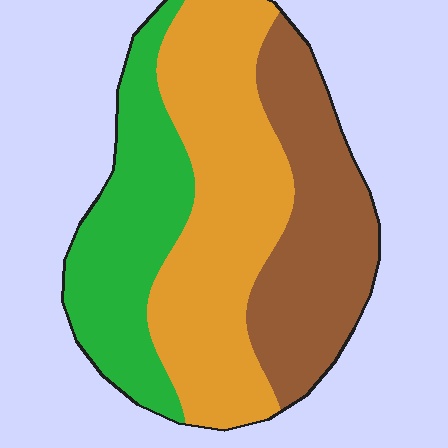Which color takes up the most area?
Orange, at roughly 40%.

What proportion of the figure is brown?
Brown takes up about one third (1/3) of the figure.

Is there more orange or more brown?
Orange.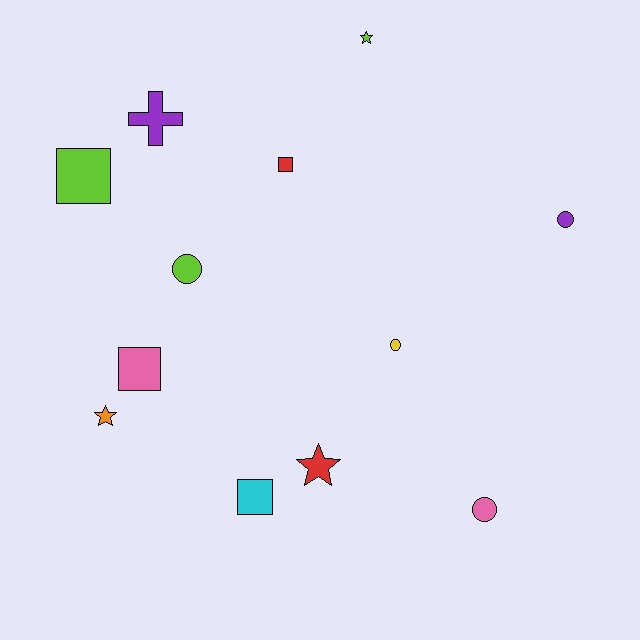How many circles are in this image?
There are 4 circles.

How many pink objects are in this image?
There are 2 pink objects.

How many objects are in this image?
There are 12 objects.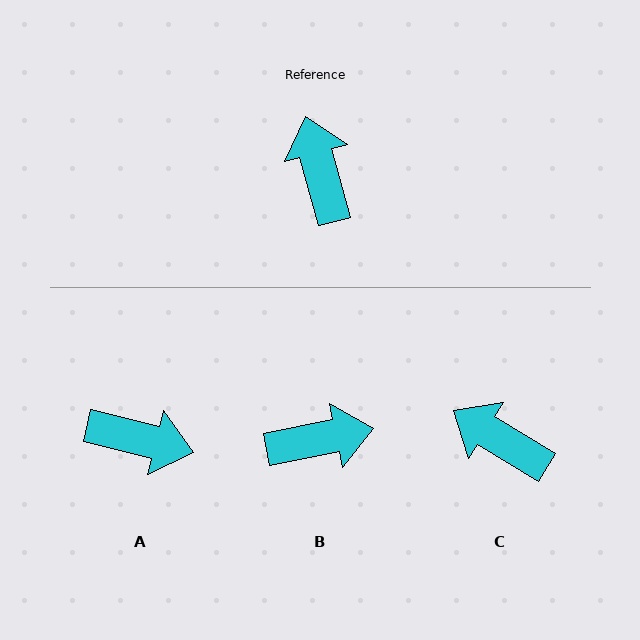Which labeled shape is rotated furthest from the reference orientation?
A, about 120 degrees away.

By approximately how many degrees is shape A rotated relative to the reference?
Approximately 120 degrees clockwise.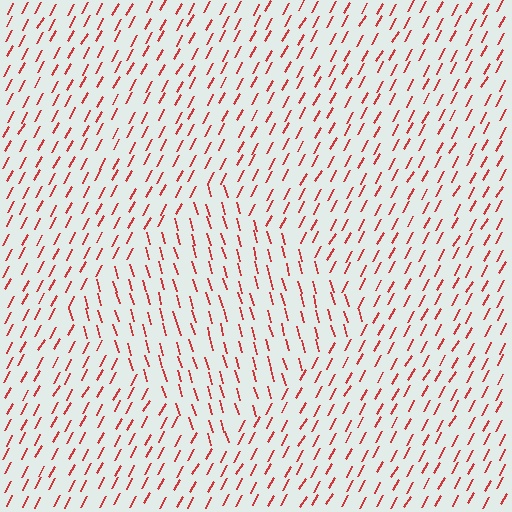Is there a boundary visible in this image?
Yes, there is a texture boundary formed by a change in line orientation.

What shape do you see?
I see a diamond.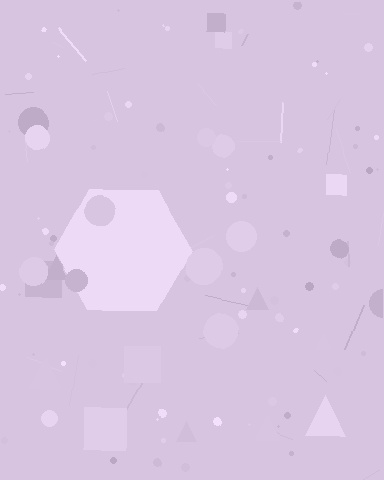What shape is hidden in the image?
A hexagon is hidden in the image.